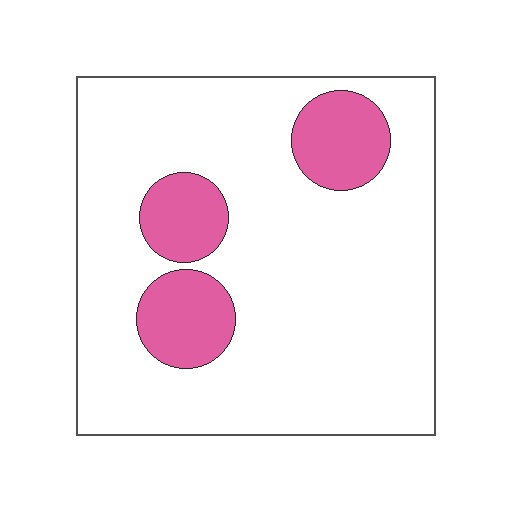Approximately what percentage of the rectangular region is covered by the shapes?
Approximately 15%.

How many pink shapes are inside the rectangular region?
3.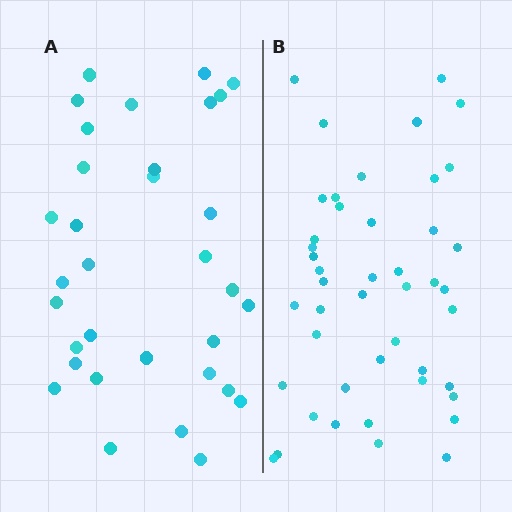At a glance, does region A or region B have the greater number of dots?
Region B (the right region) has more dots.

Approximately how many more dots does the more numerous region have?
Region B has roughly 12 or so more dots than region A.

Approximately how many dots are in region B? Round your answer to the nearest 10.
About 40 dots. (The exact count is 45, which rounds to 40.)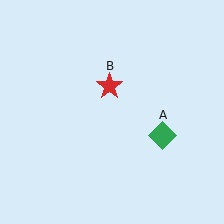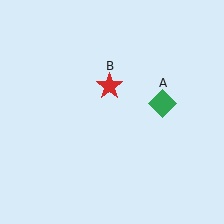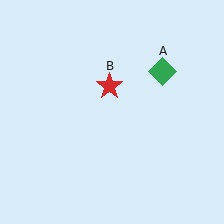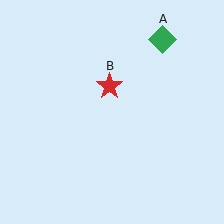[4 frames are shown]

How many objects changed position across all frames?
1 object changed position: green diamond (object A).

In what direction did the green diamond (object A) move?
The green diamond (object A) moved up.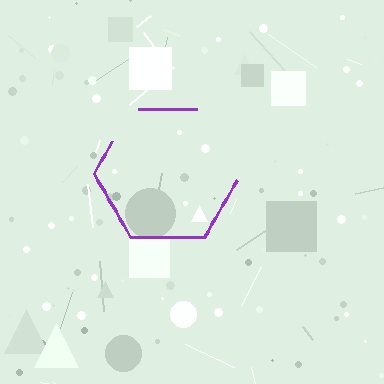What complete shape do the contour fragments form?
The contour fragments form a hexagon.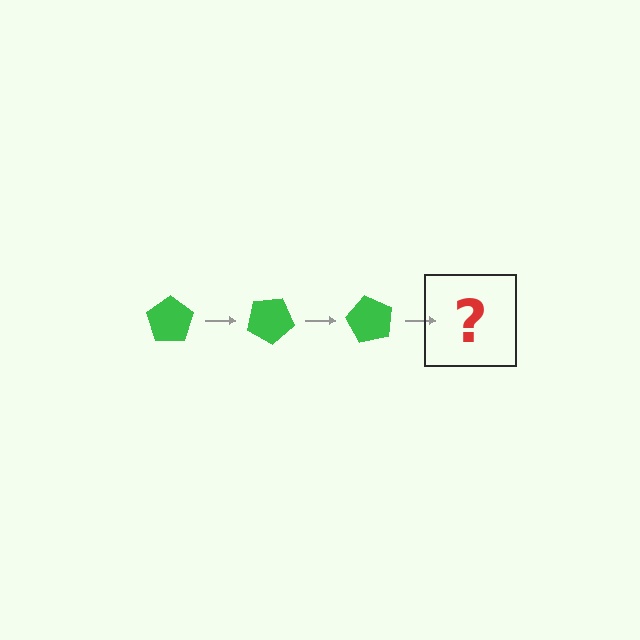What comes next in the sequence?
The next element should be a green pentagon rotated 90 degrees.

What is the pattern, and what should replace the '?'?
The pattern is that the pentagon rotates 30 degrees each step. The '?' should be a green pentagon rotated 90 degrees.